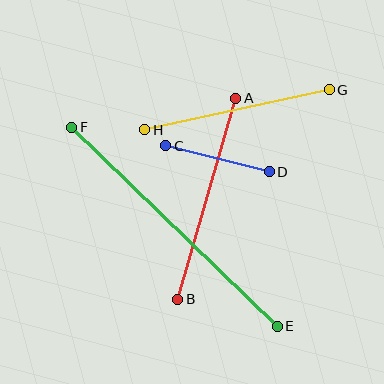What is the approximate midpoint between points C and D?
The midpoint is at approximately (218, 159) pixels.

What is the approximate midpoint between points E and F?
The midpoint is at approximately (175, 227) pixels.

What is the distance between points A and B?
The distance is approximately 209 pixels.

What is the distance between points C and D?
The distance is approximately 107 pixels.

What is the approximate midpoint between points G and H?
The midpoint is at approximately (237, 110) pixels.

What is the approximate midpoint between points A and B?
The midpoint is at approximately (207, 199) pixels.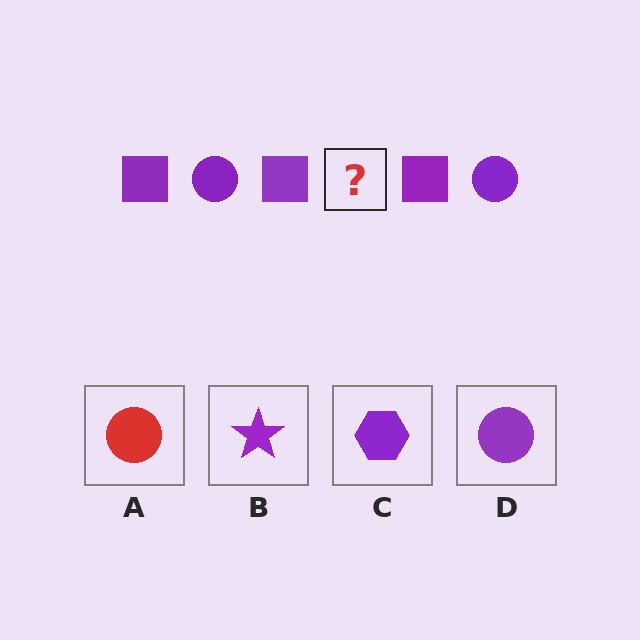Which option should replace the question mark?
Option D.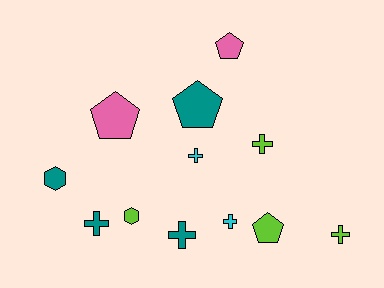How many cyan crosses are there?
There are 2 cyan crosses.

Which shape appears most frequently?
Cross, with 6 objects.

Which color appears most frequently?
Teal, with 4 objects.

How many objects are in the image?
There are 12 objects.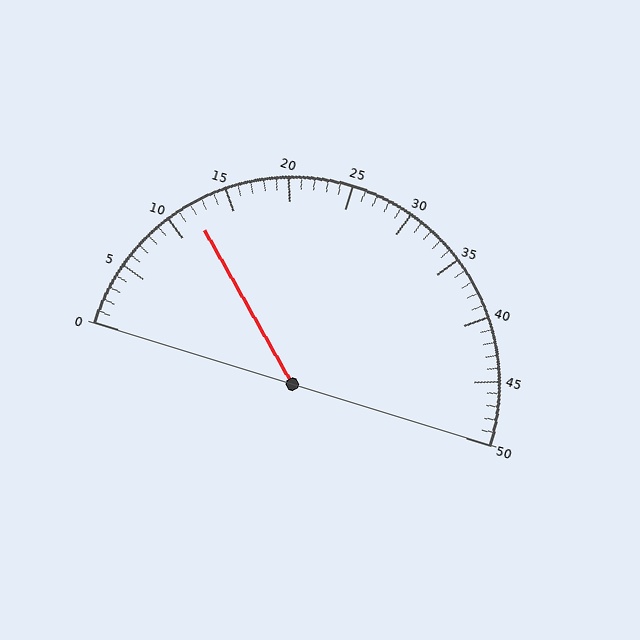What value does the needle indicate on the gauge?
The needle indicates approximately 12.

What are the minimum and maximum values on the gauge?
The gauge ranges from 0 to 50.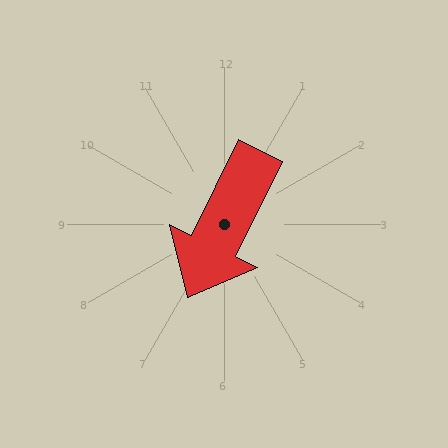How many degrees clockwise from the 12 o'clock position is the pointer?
Approximately 206 degrees.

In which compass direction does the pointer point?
Southwest.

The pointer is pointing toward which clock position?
Roughly 7 o'clock.